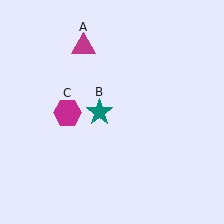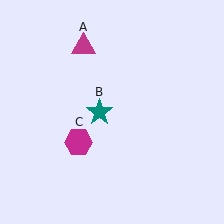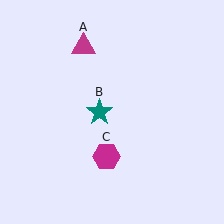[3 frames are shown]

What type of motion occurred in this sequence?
The magenta hexagon (object C) rotated counterclockwise around the center of the scene.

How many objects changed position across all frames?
1 object changed position: magenta hexagon (object C).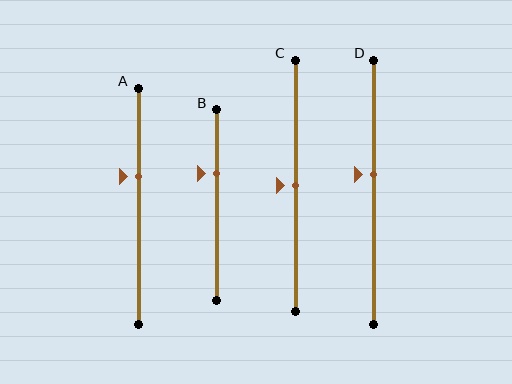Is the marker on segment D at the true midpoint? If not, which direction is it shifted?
No, the marker on segment D is shifted upward by about 7% of the segment length.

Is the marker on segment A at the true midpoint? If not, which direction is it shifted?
No, the marker on segment A is shifted upward by about 13% of the segment length.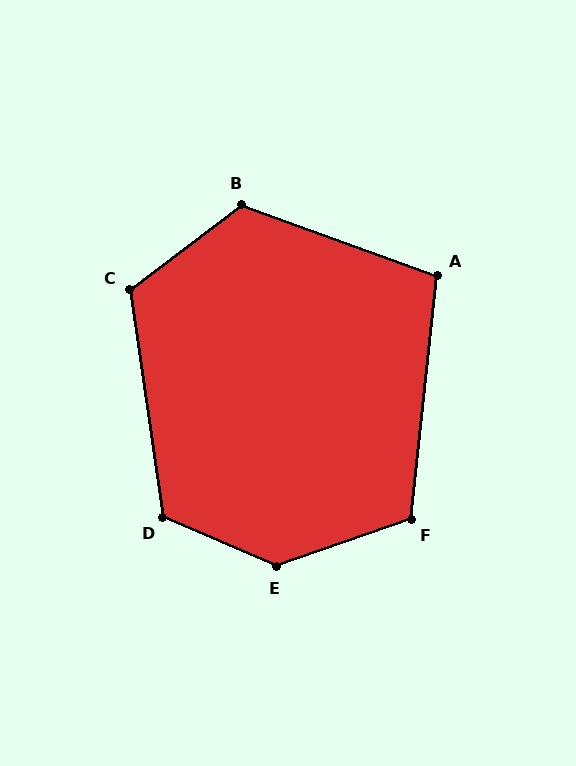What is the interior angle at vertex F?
Approximately 115 degrees (obtuse).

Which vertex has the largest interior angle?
E, at approximately 138 degrees.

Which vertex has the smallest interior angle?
A, at approximately 104 degrees.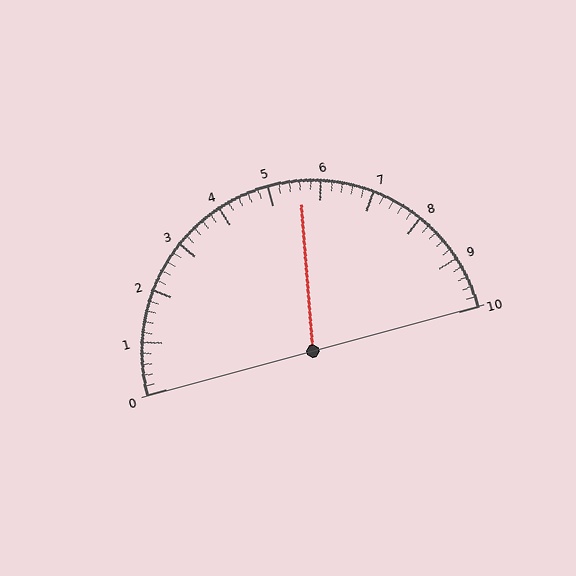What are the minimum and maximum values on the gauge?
The gauge ranges from 0 to 10.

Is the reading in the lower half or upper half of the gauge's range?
The reading is in the upper half of the range (0 to 10).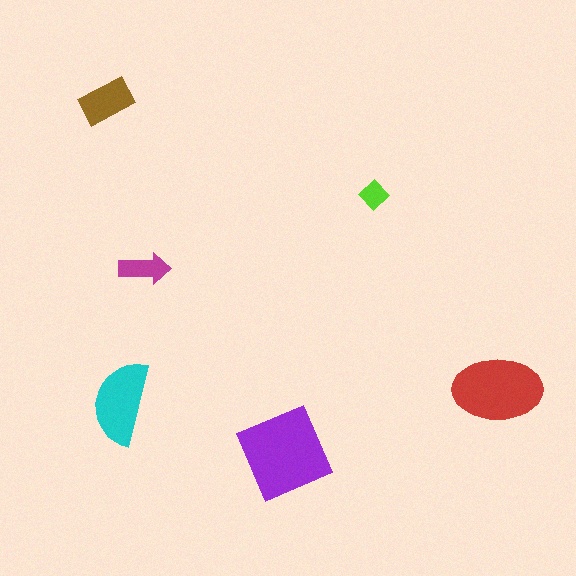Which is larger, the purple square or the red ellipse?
The purple square.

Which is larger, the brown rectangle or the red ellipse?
The red ellipse.